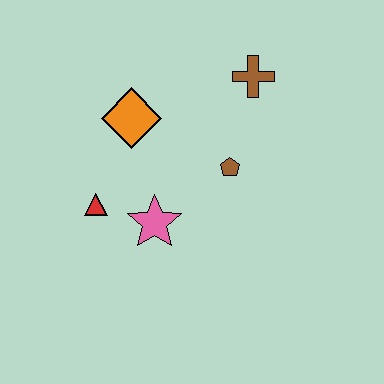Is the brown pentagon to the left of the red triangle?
No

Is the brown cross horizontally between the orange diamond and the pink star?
No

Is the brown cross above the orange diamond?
Yes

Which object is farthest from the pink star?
The brown cross is farthest from the pink star.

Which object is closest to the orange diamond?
The red triangle is closest to the orange diamond.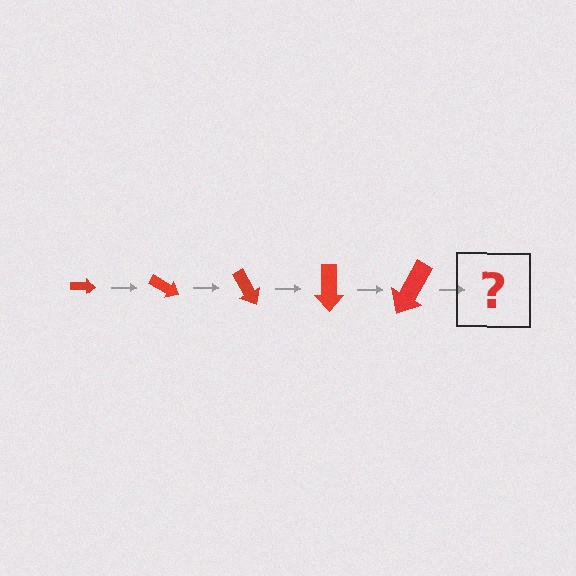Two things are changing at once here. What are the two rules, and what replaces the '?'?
The two rules are that the arrow grows larger each step and it rotates 30 degrees each step. The '?' should be an arrow, larger than the previous one and rotated 150 degrees from the start.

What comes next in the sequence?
The next element should be an arrow, larger than the previous one and rotated 150 degrees from the start.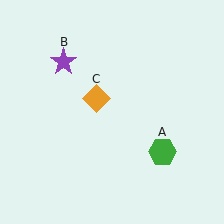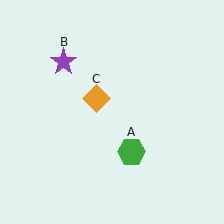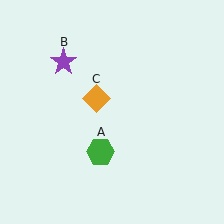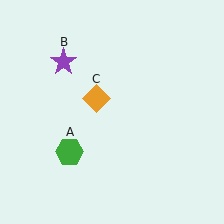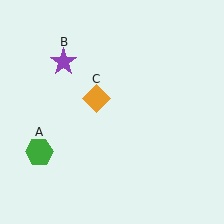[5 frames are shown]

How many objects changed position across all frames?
1 object changed position: green hexagon (object A).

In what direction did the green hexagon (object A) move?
The green hexagon (object A) moved left.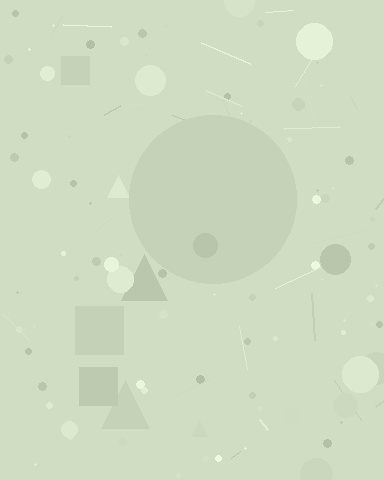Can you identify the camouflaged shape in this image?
The camouflaged shape is a circle.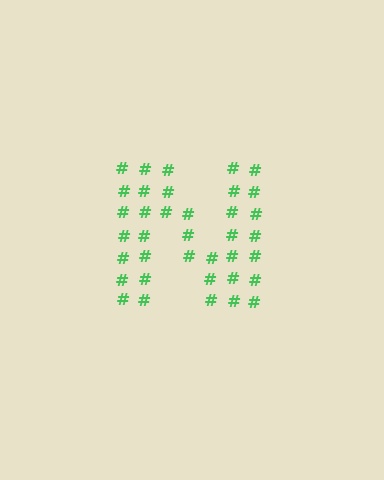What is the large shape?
The large shape is the letter N.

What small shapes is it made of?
It is made of small hash symbols.